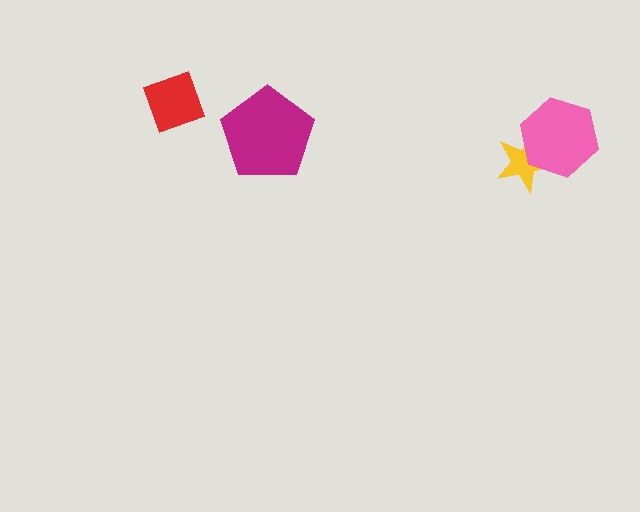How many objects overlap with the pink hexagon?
1 object overlaps with the pink hexagon.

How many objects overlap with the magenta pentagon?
0 objects overlap with the magenta pentagon.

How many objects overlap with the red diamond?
0 objects overlap with the red diamond.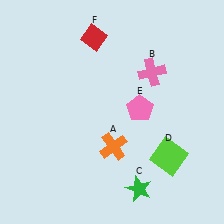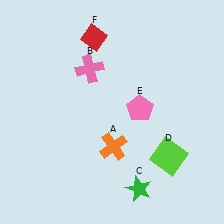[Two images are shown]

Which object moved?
The pink cross (B) moved left.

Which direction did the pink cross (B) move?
The pink cross (B) moved left.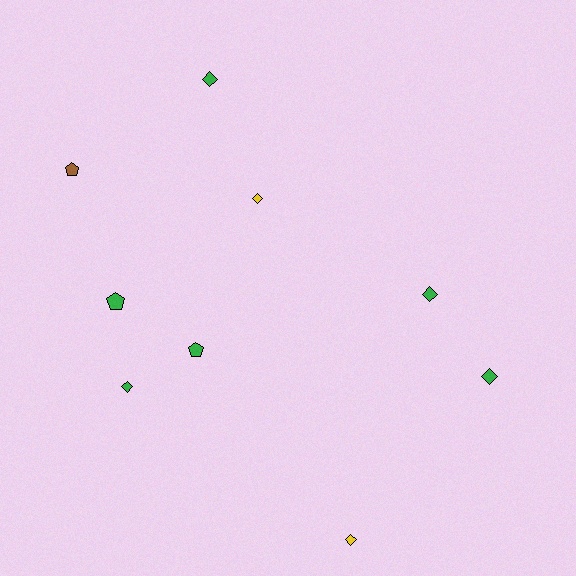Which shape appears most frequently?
Diamond, with 6 objects.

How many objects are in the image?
There are 9 objects.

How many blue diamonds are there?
There are no blue diamonds.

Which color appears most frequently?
Green, with 6 objects.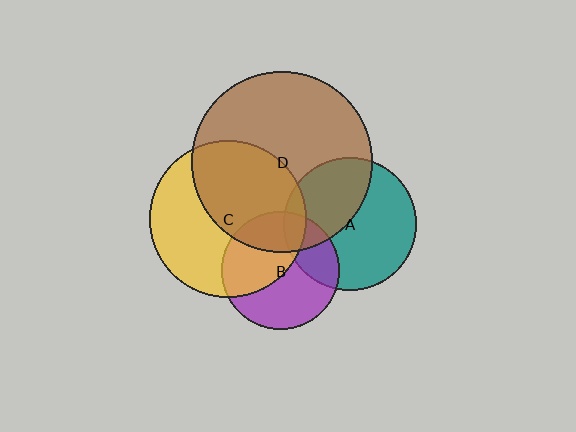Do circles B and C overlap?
Yes.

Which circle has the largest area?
Circle D (brown).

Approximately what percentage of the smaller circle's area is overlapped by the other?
Approximately 45%.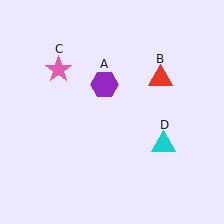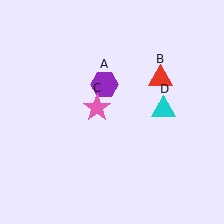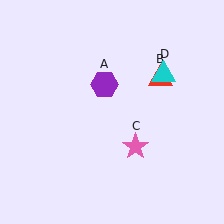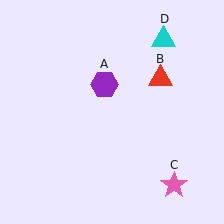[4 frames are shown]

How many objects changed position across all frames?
2 objects changed position: pink star (object C), cyan triangle (object D).